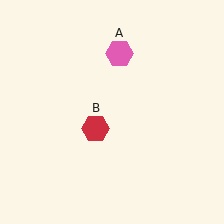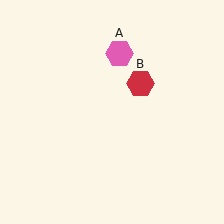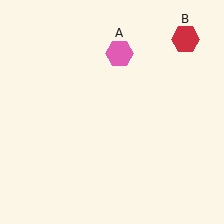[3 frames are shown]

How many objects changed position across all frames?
1 object changed position: red hexagon (object B).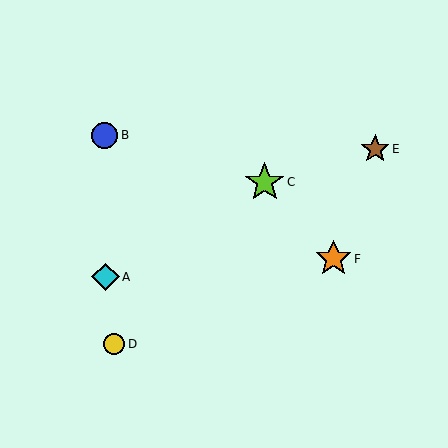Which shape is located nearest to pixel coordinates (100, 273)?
The cyan diamond (labeled A) at (105, 277) is nearest to that location.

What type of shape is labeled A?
Shape A is a cyan diamond.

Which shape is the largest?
The lime star (labeled C) is the largest.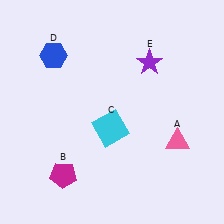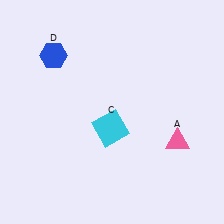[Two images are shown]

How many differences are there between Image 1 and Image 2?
There are 2 differences between the two images.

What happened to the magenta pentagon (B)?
The magenta pentagon (B) was removed in Image 2. It was in the bottom-left area of Image 1.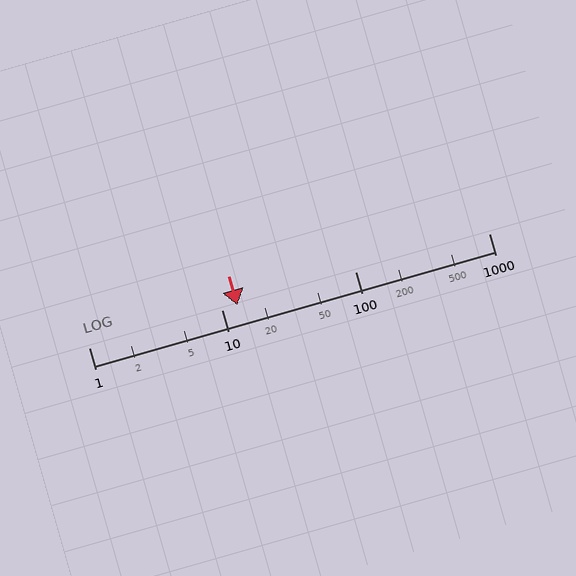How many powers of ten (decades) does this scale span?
The scale spans 3 decades, from 1 to 1000.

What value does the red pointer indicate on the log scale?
The pointer indicates approximately 13.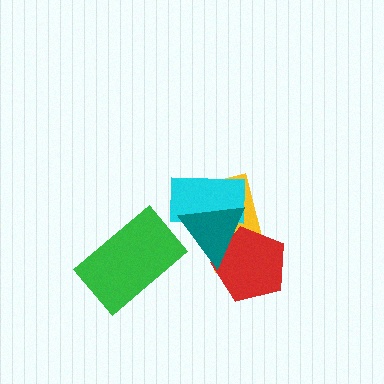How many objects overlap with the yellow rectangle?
3 objects overlap with the yellow rectangle.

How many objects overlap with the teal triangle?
3 objects overlap with the teal triangle.